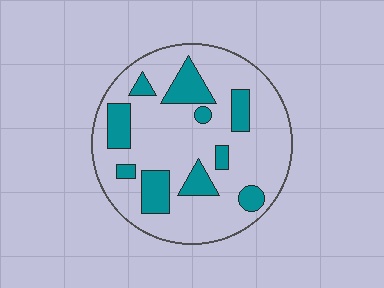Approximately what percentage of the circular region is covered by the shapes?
Approximately 25%.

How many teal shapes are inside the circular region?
10.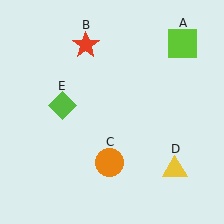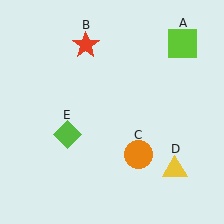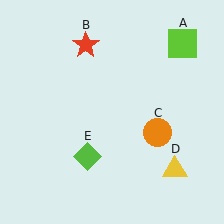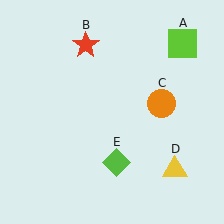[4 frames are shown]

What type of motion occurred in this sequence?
The orange circle (object C), lime diamond (object E) rotated counterclockwise around the center of the scene.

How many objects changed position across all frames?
2 objects changed position: orange circle (object C), lime diamond (object E).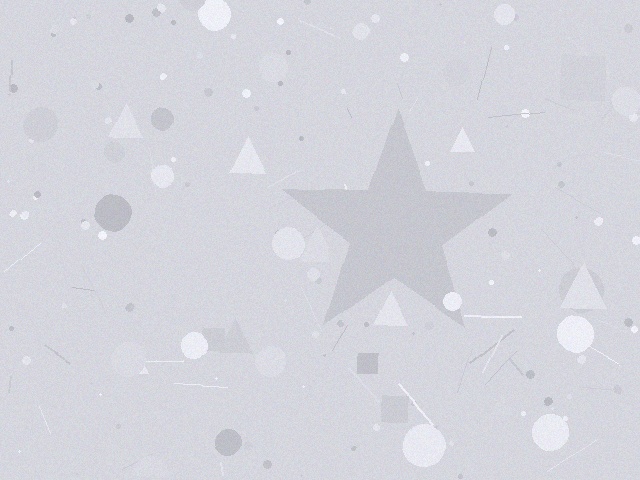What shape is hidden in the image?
A star is hidden in the image.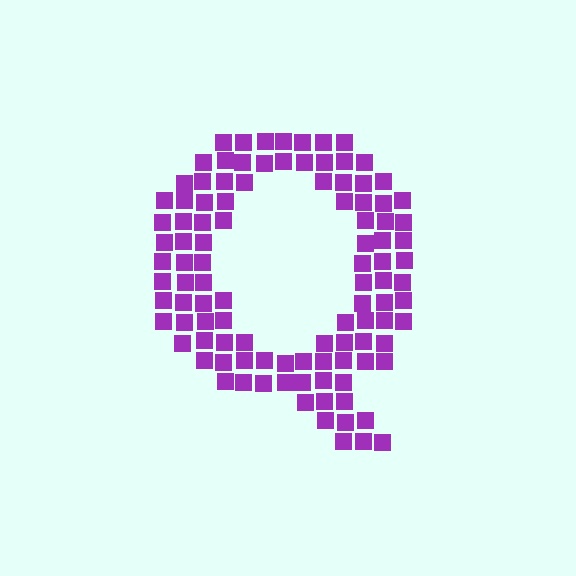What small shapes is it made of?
It is made of small squares.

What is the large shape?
The large shape is the letter Q.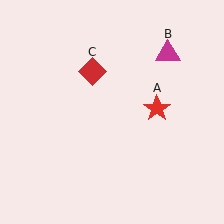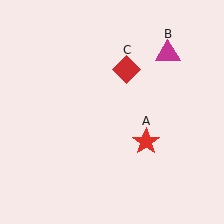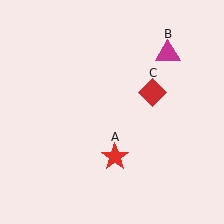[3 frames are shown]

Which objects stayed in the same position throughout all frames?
Magenta triangle (object B) remained stationary.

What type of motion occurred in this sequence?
The red star (object A), red diamond (object C) rotated clockwise around the center of the scene.